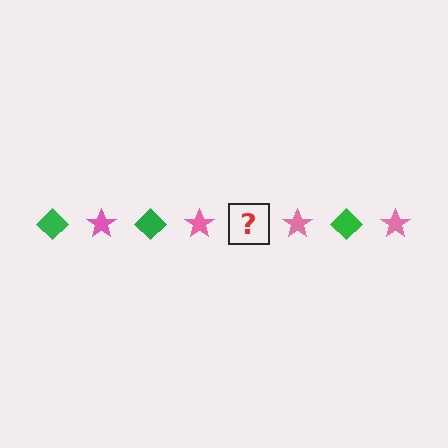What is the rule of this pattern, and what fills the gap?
The rule is that the pattern alternates between green diamond and pink star. The gap should be filled with a green diamond.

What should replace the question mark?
The question mark should be replaced with a green diamond.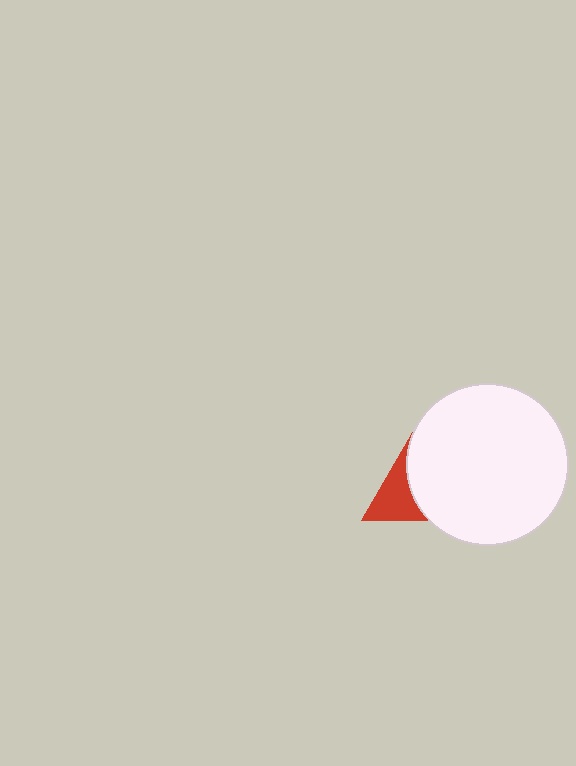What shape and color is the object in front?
The object in front is a white circle.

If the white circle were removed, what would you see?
You would see the complete red triangle.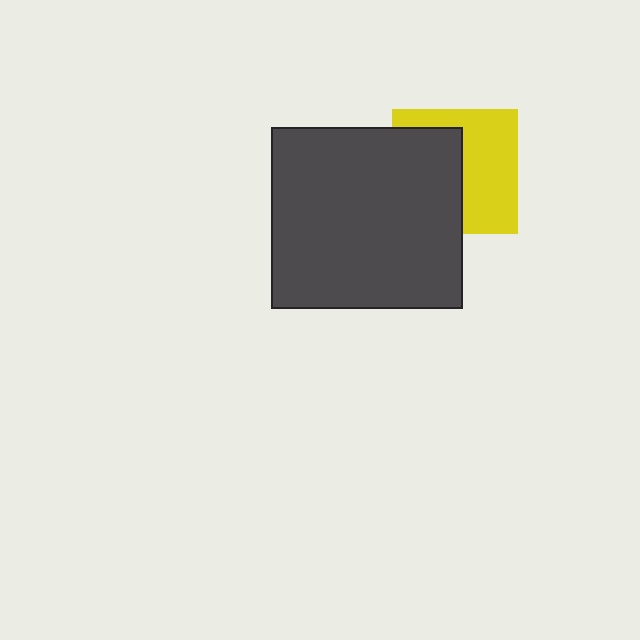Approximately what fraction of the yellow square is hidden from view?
Roughly 49% of the yellow square is hidden behind the dark gray rectangle.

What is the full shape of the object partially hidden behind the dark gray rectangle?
The partially hidden object is a yellow square.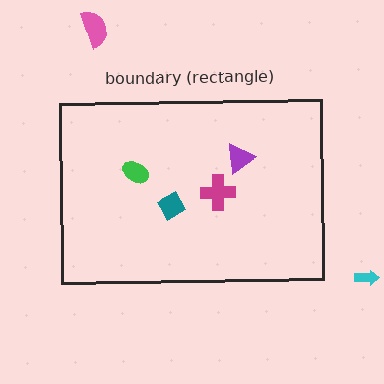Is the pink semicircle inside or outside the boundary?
Outside.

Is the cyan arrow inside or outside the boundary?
Outside.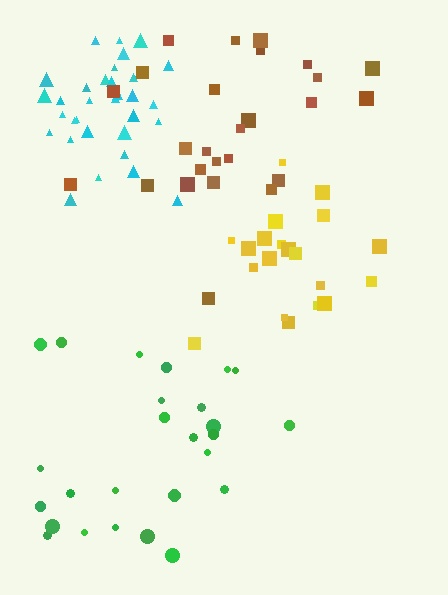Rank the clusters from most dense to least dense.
cyan, yellow, brown, green.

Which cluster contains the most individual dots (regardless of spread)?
Cyan (34).